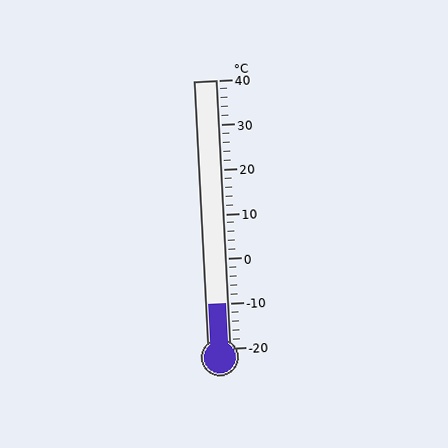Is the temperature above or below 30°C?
The temperature is below 30°C.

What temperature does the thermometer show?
The thermometer shows approximately -10°C.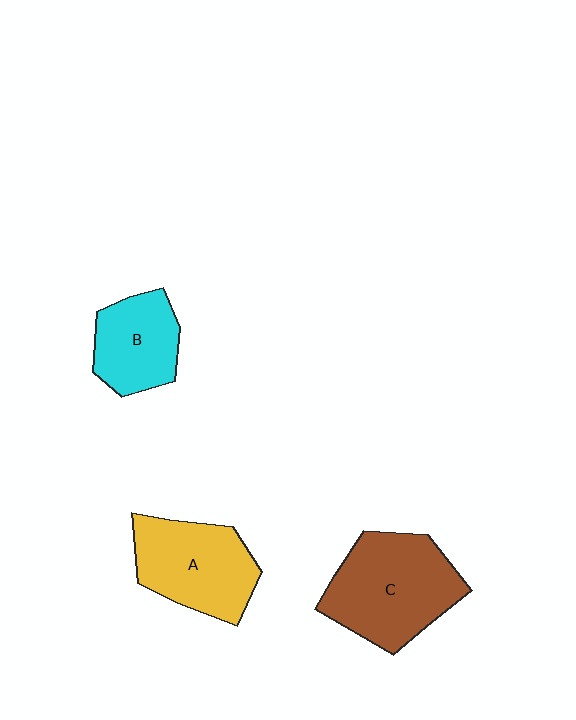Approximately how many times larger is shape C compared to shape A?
Approximately 1.2 times.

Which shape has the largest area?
Shape C (brown).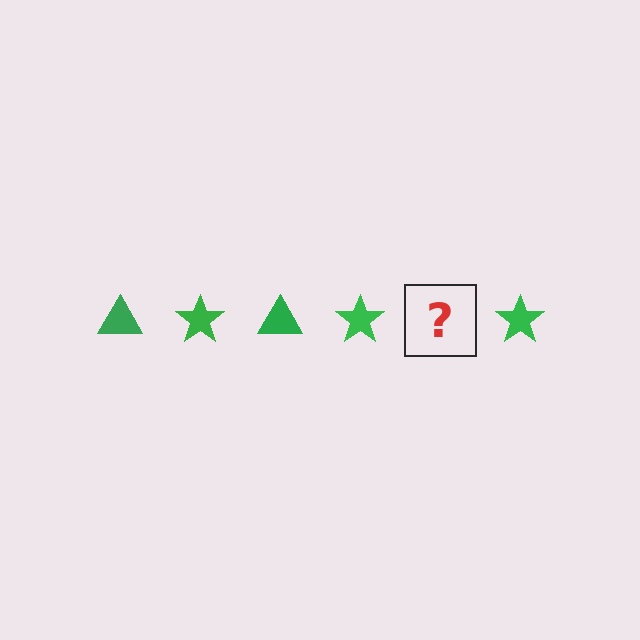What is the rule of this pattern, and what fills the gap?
The rule is that the pattern cycles through triangle, star shapes in green. The gap should be filled with a green triangle.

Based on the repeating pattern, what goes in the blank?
The blank should be a green triangle.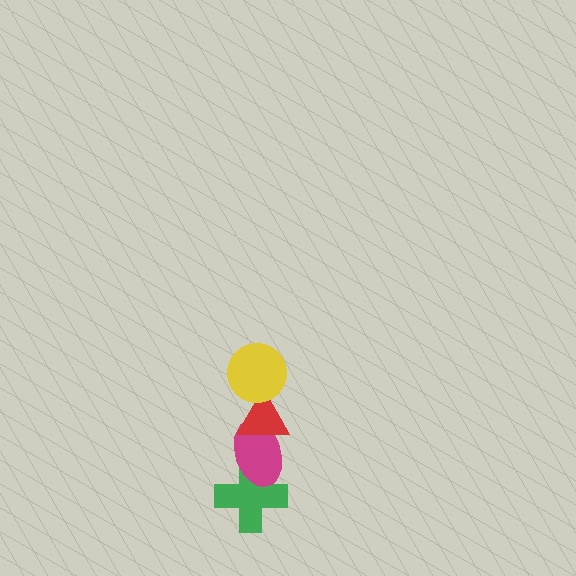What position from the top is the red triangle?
The red triangle is 2nd from the top.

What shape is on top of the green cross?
The magenta ellipse is on top of the green cross.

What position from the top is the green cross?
The green cross is 4th from the top.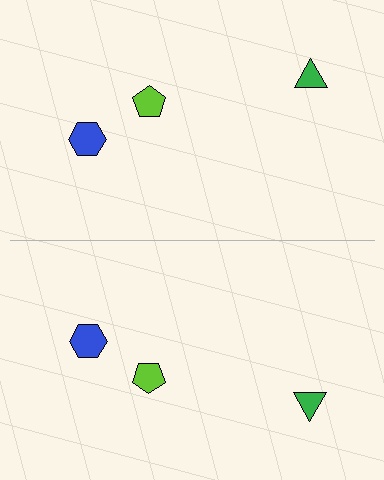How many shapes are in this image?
There are 6 shapes in this image.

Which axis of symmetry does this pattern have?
The pattern has a horizontal axis of symmetry running through the center of the image.